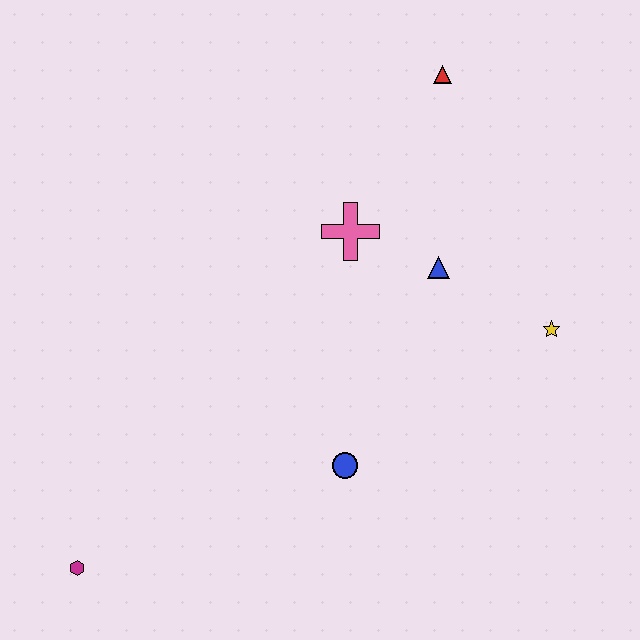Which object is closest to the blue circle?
The blue triangle is closest to the blue circle.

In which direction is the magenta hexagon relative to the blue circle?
The magenta hexagon is to the left of the blue circle.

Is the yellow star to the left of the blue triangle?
No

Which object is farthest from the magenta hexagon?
The red triangle is farthest from the magenta hexagon.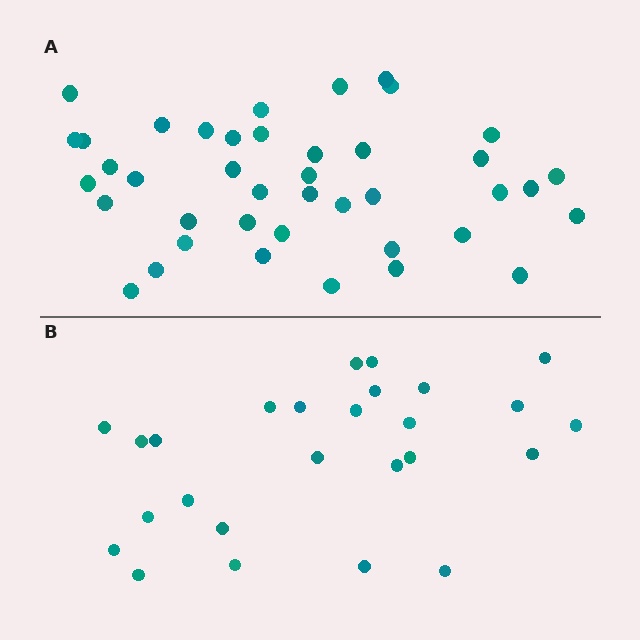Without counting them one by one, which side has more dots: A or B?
Region A (the top region) has more dots.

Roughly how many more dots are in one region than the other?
Region A has approximately 15 more dots than region B.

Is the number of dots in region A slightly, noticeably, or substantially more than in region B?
Region A has substantially more. The ratio is roughly 1.6 to 1.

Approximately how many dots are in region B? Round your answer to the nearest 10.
About 30 dots. (The exact count is 26, which rounds to 30.)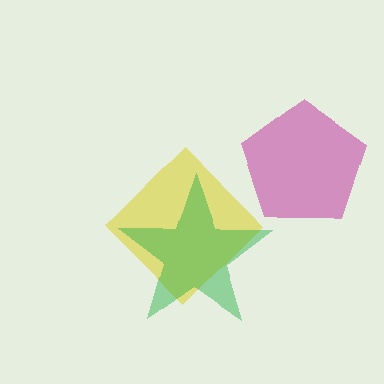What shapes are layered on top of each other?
The layered shapes are: a magenta pentagon, a yellow diamond, a green star.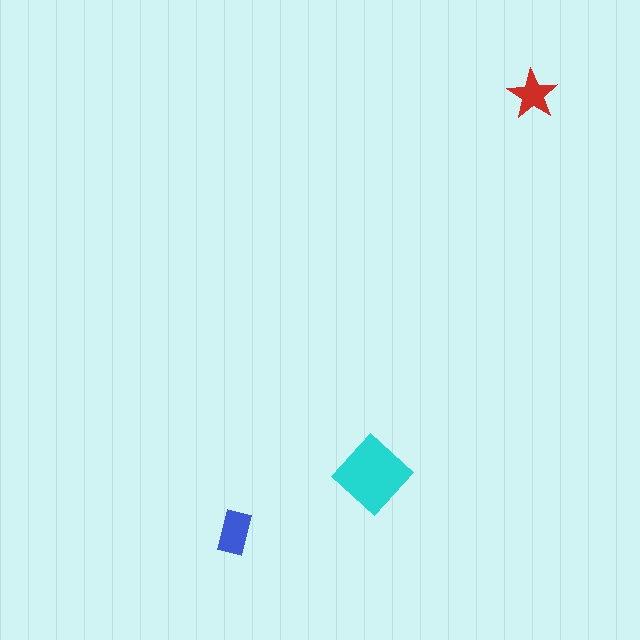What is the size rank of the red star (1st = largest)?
3rd.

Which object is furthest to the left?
The blue rectangle is leftmost.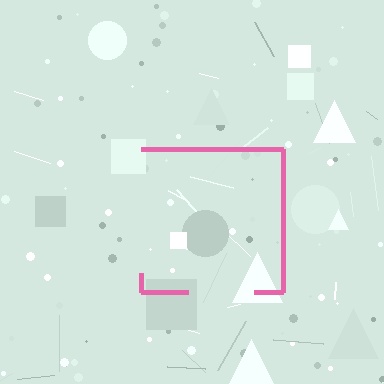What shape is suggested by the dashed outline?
The dashed outline suggests a square.